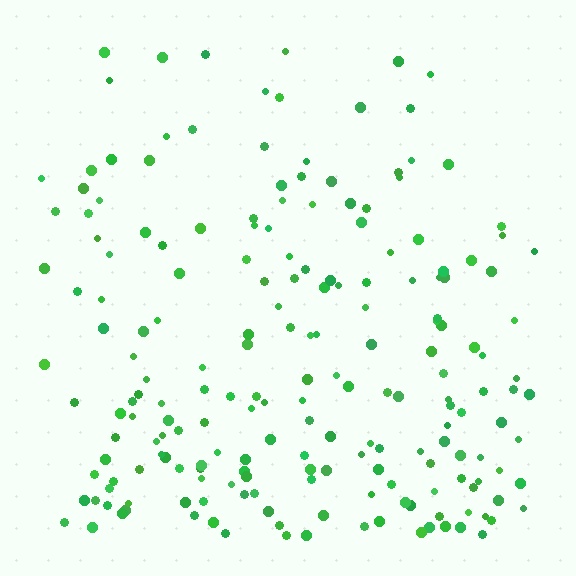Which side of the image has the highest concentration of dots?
The bottom.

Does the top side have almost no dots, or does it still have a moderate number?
Still a moderate number, just noticeably fewer than the bottom.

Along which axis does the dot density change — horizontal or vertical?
Vertical.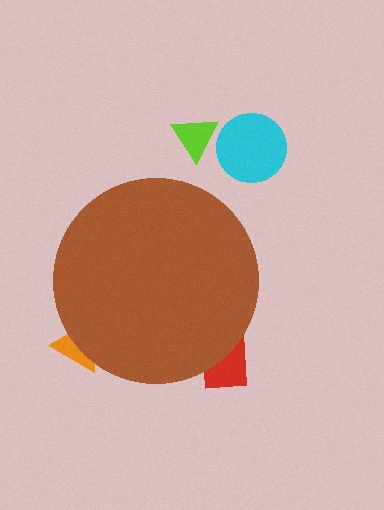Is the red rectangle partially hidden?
Yes, the red rectangle is partially hidden behind the brown circle.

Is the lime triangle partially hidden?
No, the lime triangle is fully visible.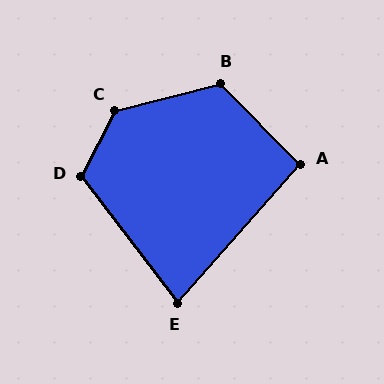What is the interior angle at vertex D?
Approximately 116 degrees (obtuse).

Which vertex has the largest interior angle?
C, at approximately 132 degrees.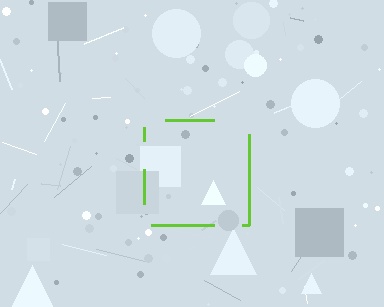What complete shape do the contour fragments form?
The contour fragments form a square.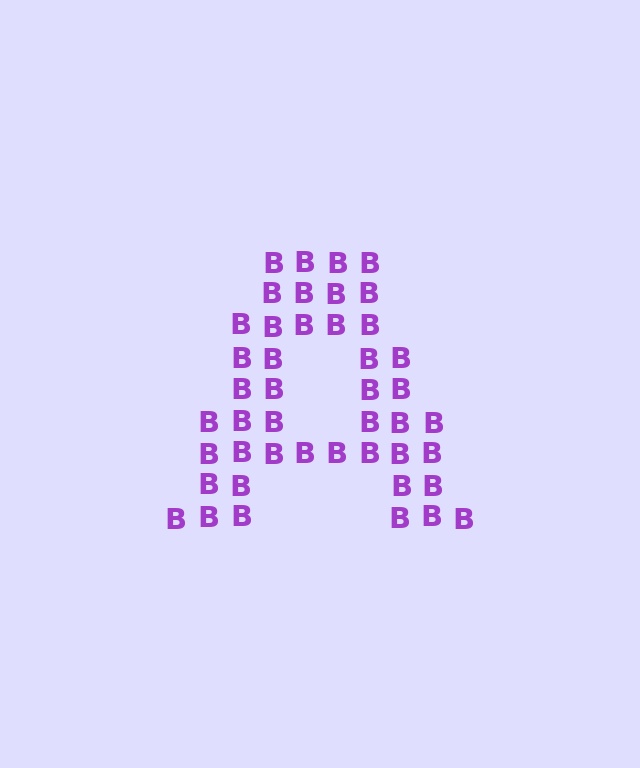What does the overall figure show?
The overall figure shows the letter A.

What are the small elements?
The small elements are letter B's.